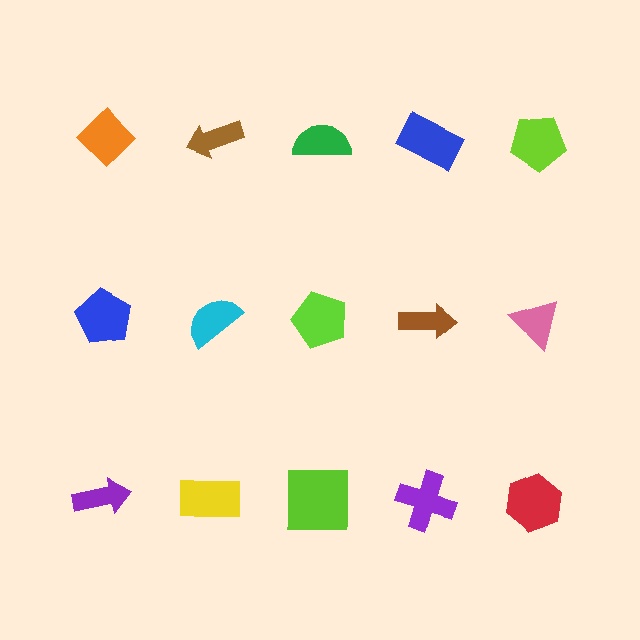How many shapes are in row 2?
5 shapes.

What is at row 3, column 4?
A purple cross.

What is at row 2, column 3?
A lime pentagon.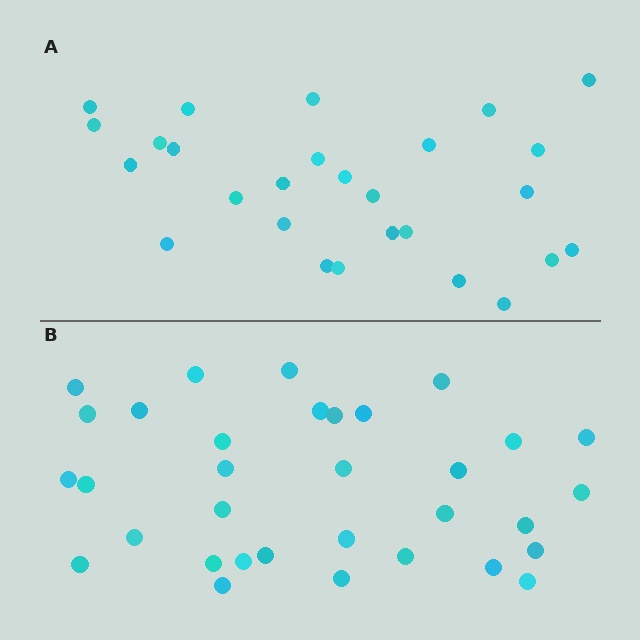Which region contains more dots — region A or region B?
Region B (the bottom region) has more dots.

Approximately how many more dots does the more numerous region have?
Region B has about 6 more dots than region A.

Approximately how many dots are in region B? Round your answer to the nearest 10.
About 30 dots. (The exact count is 33, which rounds to 30.)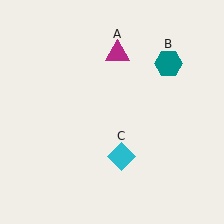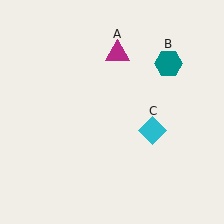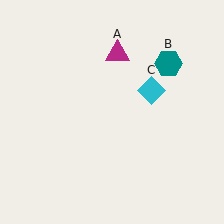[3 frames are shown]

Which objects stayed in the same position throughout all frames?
Magenta triangle (object A) and teal hexagon (object B) remained stationary.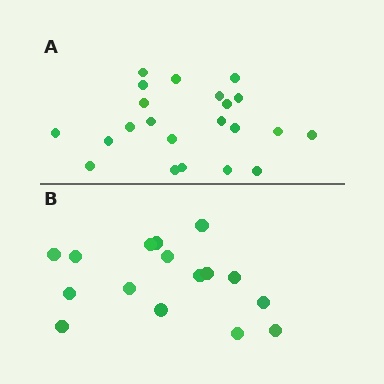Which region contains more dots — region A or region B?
Region A (the top region) has more dots.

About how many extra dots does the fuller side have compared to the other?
Region A has about 6 more dots than region B.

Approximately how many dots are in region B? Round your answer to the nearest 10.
About 20 dots. (The exact count is 16, which rounds to 20.)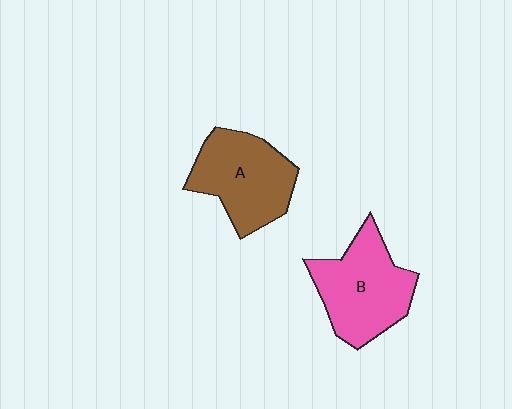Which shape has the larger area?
Shape B (pink).